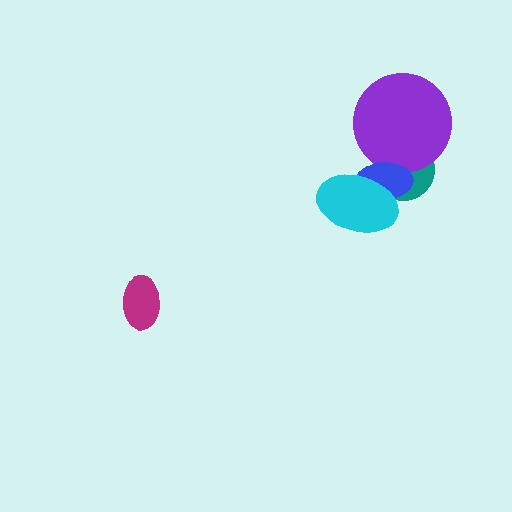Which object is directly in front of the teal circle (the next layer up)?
The purple circle is directly in front of the teal circle.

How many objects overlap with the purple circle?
2 objects overlap with the purple circle.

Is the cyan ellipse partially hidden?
No, no other shape covers it.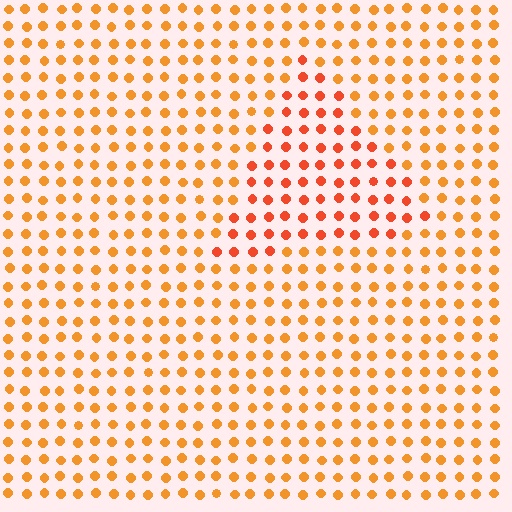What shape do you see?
I see a triangle.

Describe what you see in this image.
The image is filled with small orange elements in a uniform arrangement. A triangle-shaped region is visible where the elements are tinted to a slightly different hue, forming a subtle color boundary.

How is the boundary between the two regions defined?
The boundary is defined purely by a slight shift in hue (about 23 degrees). Spacing, size, and orientation are identical on both sides.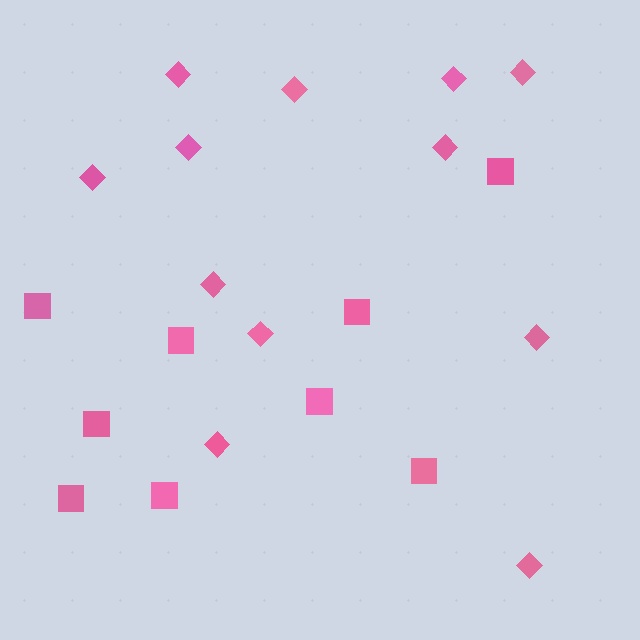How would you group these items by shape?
There are 2 groups: one group of squares (9) and one group of diamonds (12).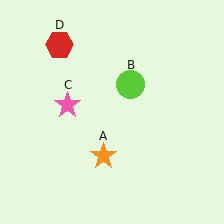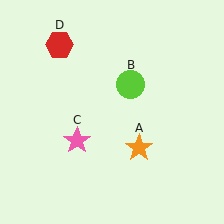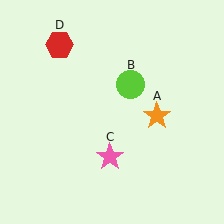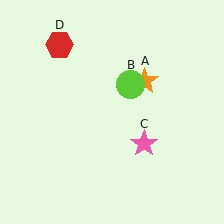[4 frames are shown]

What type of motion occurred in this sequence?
The orange star (object A), pink star (object C) rotated counterclockwise around the center of the scene.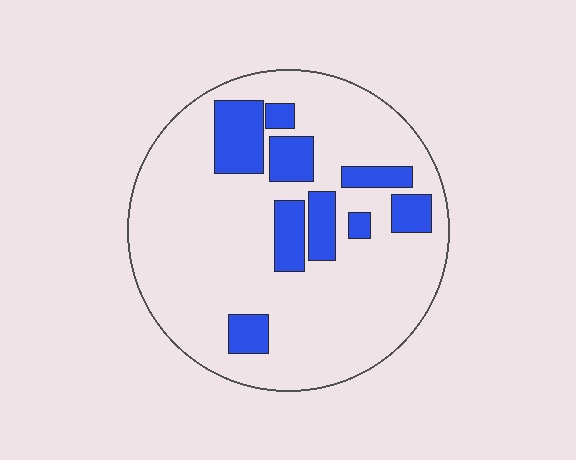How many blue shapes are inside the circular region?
9.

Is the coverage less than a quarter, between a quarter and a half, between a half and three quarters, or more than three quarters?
Less than a quarter.